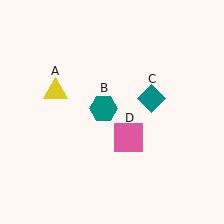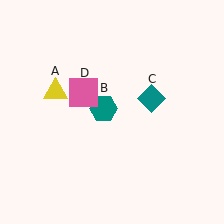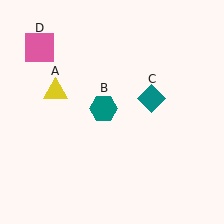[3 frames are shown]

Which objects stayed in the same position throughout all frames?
Yellow triangle (object A) and teal hexagon (object B) and teal diamond (object C) remained stationary.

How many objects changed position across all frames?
1 object changed position: pink square (object D).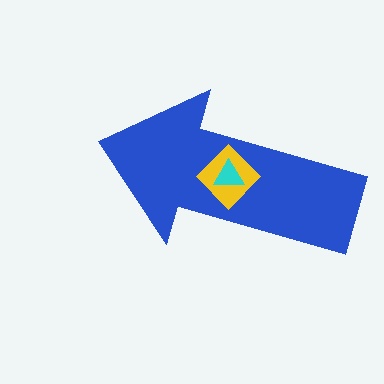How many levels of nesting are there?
3.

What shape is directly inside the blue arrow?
The yellow diamond.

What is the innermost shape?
The cyan triangle.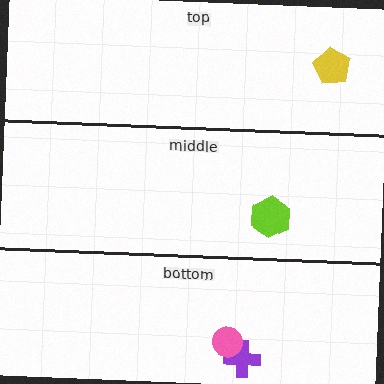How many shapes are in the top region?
1.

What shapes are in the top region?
The yellow pentagon.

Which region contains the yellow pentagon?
The top region.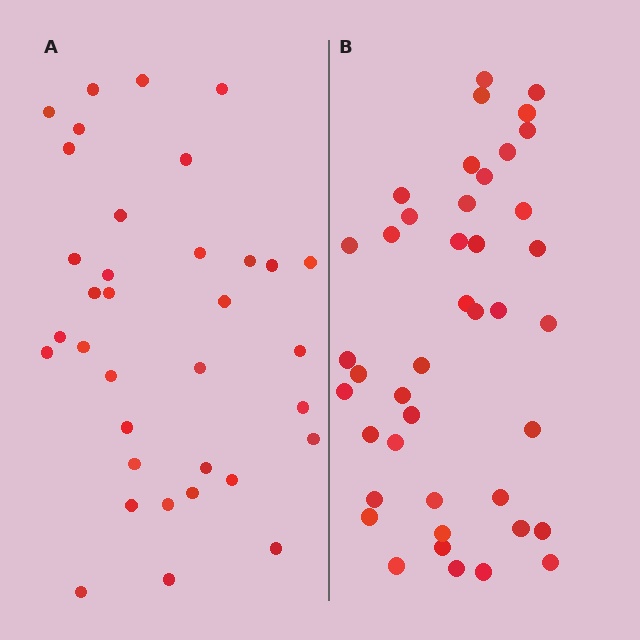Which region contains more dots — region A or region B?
Region B (the right region) has more dots.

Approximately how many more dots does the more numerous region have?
Region B has roughly 8 or so more dots than region A.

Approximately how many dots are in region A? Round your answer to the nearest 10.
About 40 dots. (The exact count is 35, which rounds to 40.)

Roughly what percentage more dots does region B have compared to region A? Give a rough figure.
About 20% more.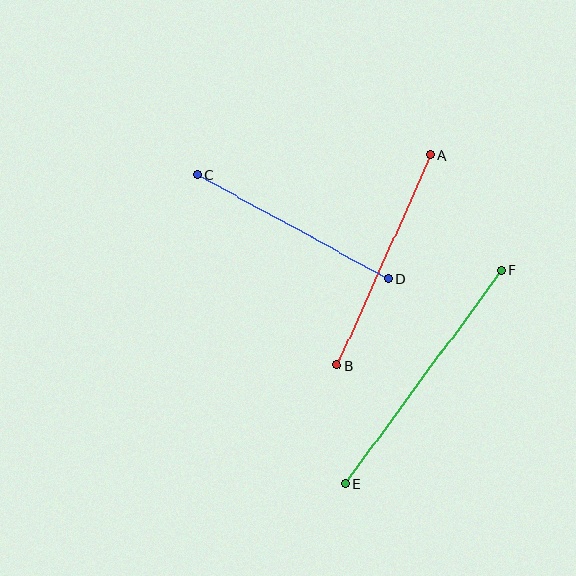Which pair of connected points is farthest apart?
Points E and F are farthest apart.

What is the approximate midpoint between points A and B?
The midpoint is at approximately (384, 260) pixels.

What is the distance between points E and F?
The distance is approximately 264 pixels.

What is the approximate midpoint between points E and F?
The midpoint is at approximately (423, 377) pixels.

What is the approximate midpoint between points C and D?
The midpoint is at approximately (293, 227) pixels.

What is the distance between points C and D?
The distance is approximately 217 pixels.